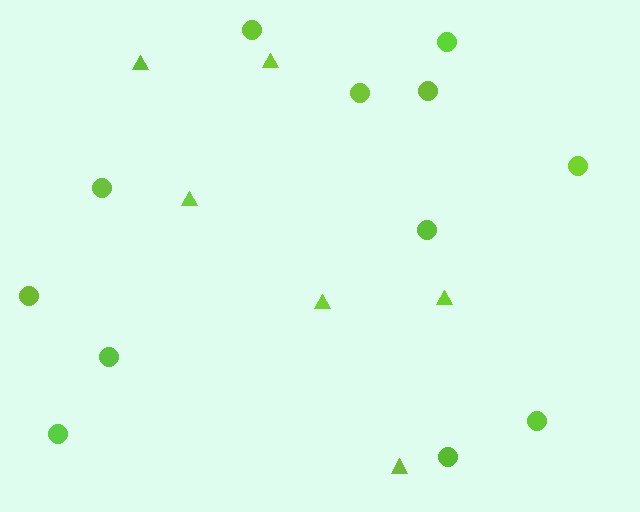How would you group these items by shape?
There are 2 groups: one group of triangles (6) and one group of circles (12).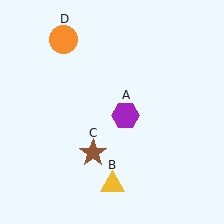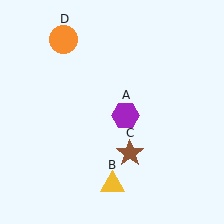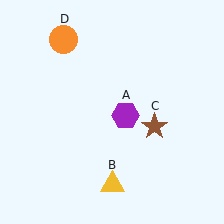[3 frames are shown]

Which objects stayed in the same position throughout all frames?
Purple hexagon (object A) and yellow triangle (object B) and orange circle (object D) remained stationary.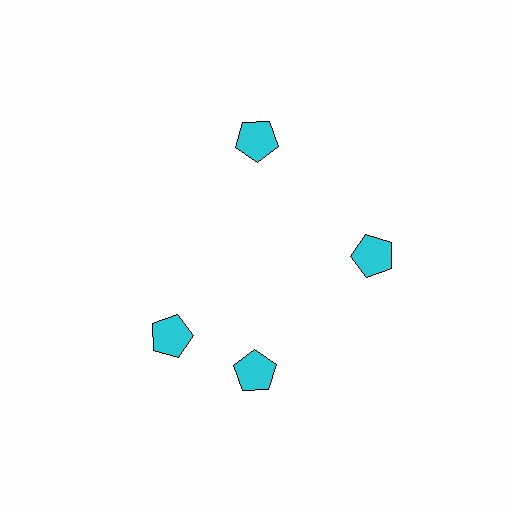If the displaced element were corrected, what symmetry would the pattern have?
It would have 4-fold rotational symmetry — the pattern would map onto itself every 90 degrees.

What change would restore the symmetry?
The symmetry would be restored by rotating it back into even spacing with its neighbors so that all 4 pentagons sit at equal angles and equal distance from the center.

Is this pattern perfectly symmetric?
No. The 4 cyan pentagons are arranged in a ring, but one element near the 9 o'clock position is rotated out of alignment along the ring, breaking the 4-fold rotational symmetry.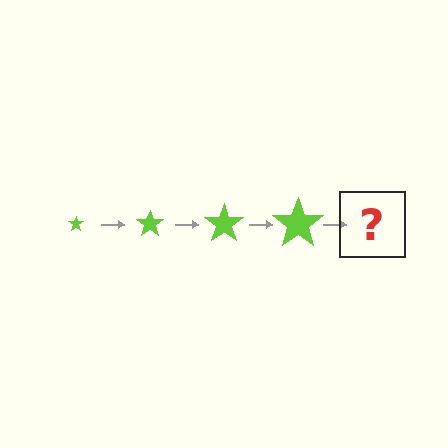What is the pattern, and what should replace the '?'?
The pattern is that the star gets progressively larger each step. The '?' should be a lime star, larger than the previous one.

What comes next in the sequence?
The next element should be a lime star, larger than the previous one.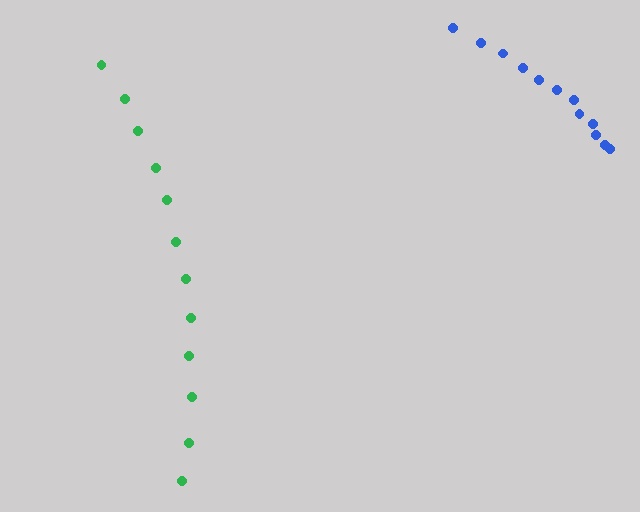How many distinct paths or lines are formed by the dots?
There are 2 distinct paths.